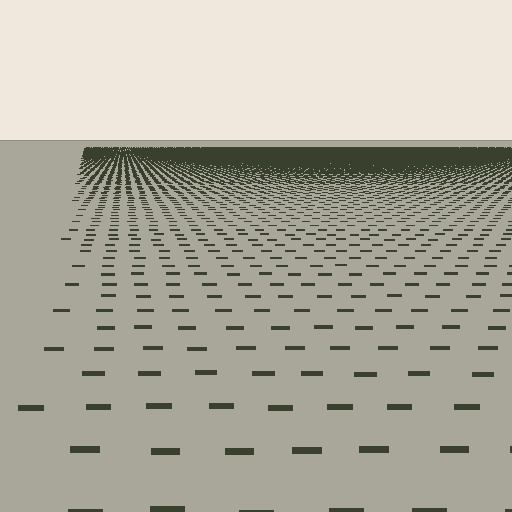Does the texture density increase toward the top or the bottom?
Density increases toward the top.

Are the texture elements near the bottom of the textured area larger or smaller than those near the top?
Larger. Near the bottom, elements are closer to the viewer and appear at a bigger on-screen size.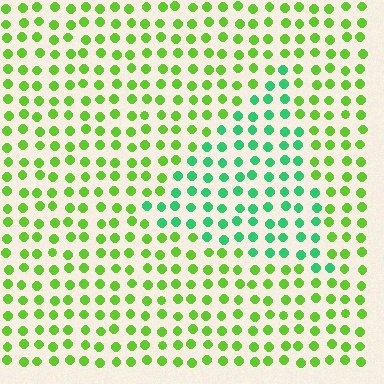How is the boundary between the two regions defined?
The boundary is defined purely by a slight shift in hue (about 45 degrees). Spacing, size, and orientation are identical on both sides.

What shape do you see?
I see a triangle.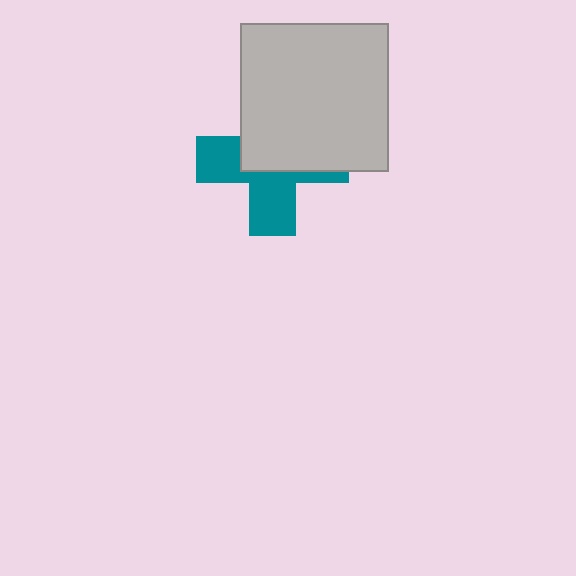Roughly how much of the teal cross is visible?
About half of it is visible (roughly 48%).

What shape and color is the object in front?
The object in front is a light gray square.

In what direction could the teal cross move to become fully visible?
The teal cross could move down. That would shift it out from behind the light gray square entirely.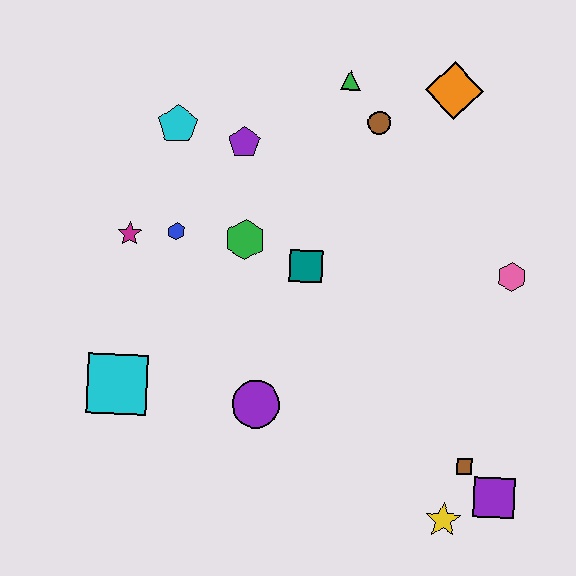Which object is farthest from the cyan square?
The orange diamond is farthest from the cyan square.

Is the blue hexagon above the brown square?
Yes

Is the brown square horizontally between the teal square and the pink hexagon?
Yes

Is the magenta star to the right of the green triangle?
No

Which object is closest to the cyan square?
The purple circle is closest to the cyan square.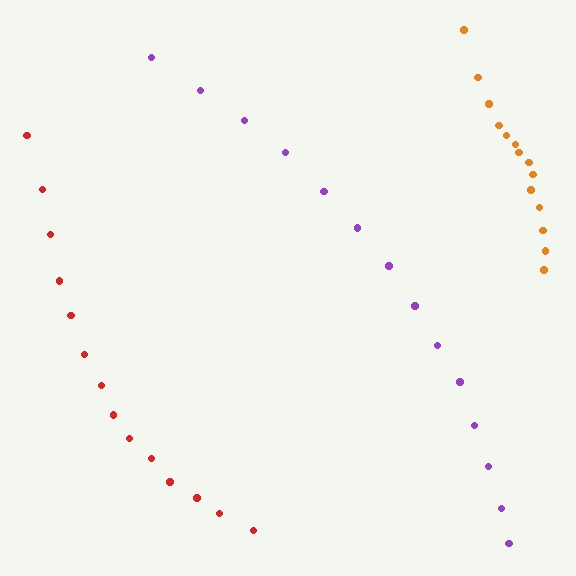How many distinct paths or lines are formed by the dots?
There are 3 distinct paths.